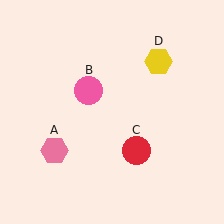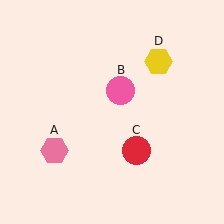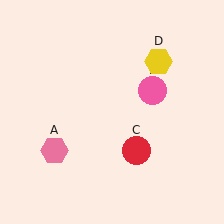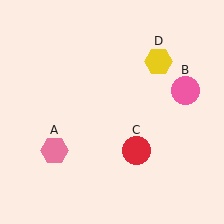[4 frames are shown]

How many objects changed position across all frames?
1 object changed position: pink circle (object B).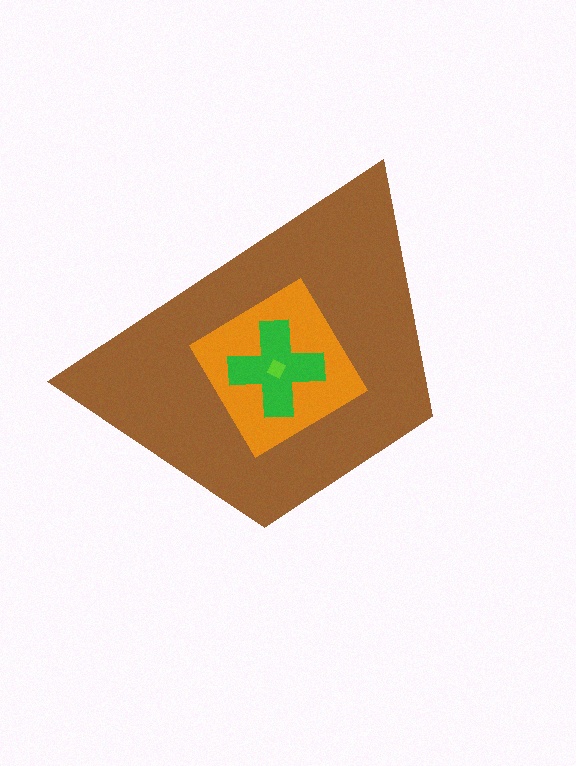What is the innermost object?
The lime diamond.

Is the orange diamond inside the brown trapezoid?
Yes.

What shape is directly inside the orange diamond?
The green cross.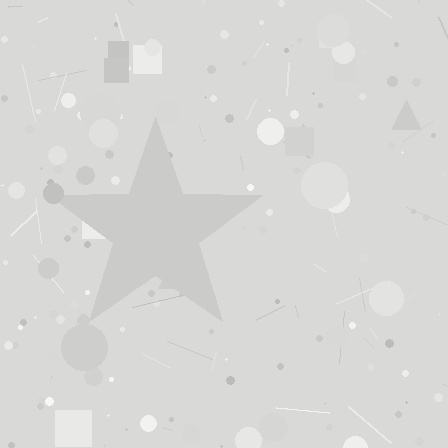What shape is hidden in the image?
A star is hidden in the image.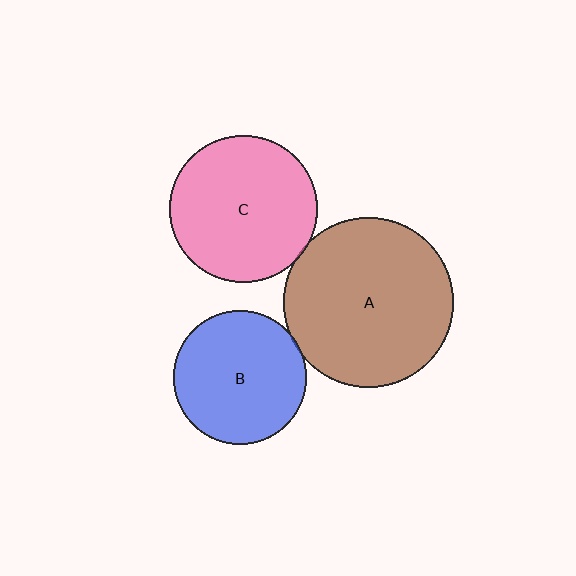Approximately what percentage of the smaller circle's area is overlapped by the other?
Approximately 5%.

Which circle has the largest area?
Circle A (brown).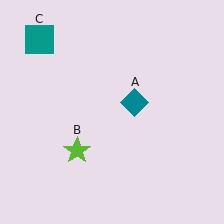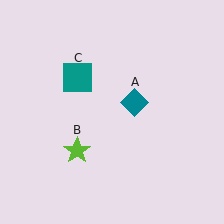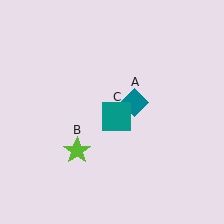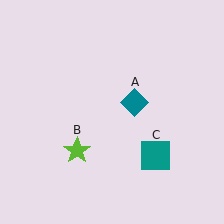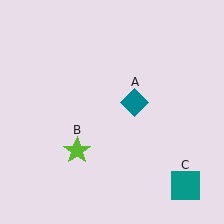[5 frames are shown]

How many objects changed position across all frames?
1 object changed position: teal square (object C).